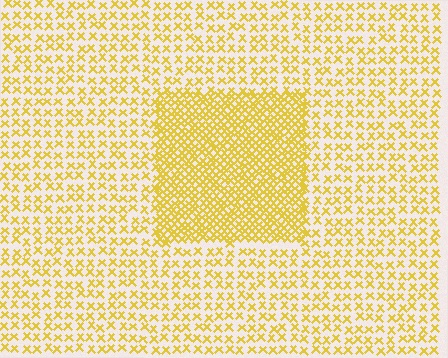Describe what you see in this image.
The image contains small yellow elements arranged at two different densities. A rectangle-shaped region is visible where the elements are more densely packed than the surrounding area.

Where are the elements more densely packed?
The elements are more densely packed inside the rectangle boundary.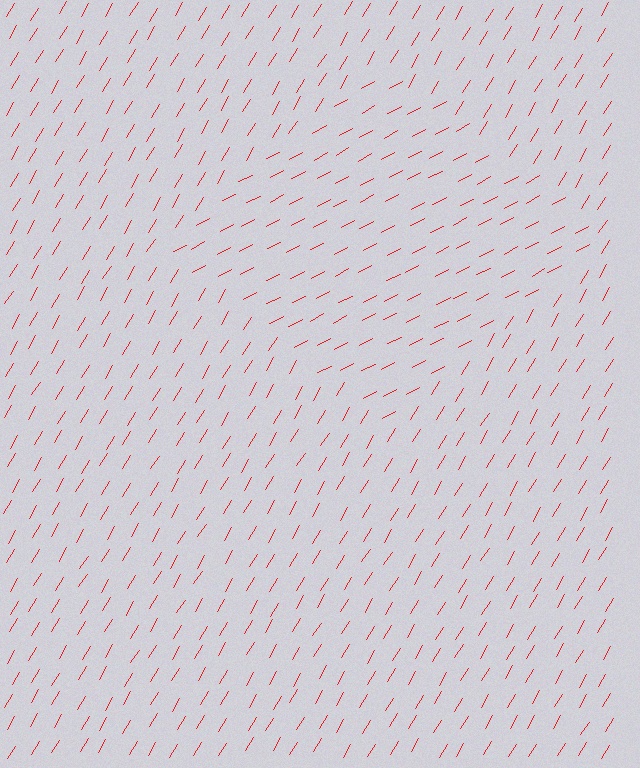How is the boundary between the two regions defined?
The boundary is defined purely by a change in line orientation (approximately 31 degrees difference). All lines are the same color and thickness.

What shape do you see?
I see a diamond.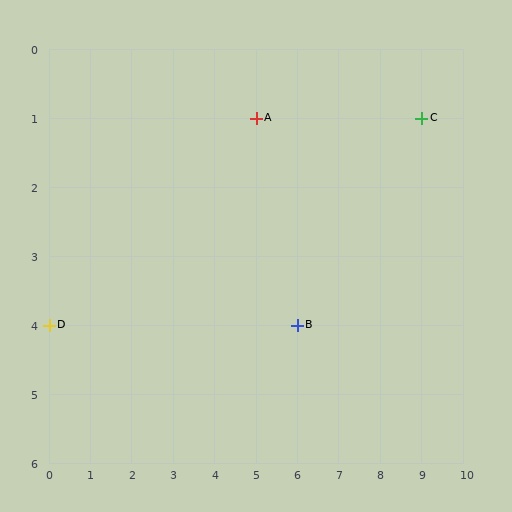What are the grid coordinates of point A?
Point A is at grid coordinates (5, 1).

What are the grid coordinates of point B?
Point B is at grid coordinates (6, 4).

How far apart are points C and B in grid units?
Points C and B are 3 columns and 3 rows apart (about 4.2 grid units diagonally).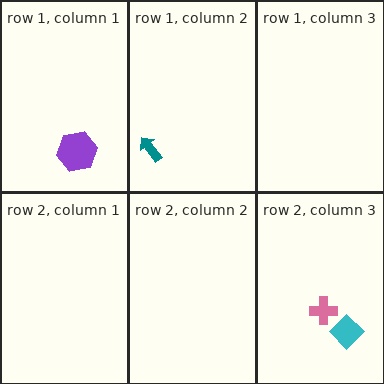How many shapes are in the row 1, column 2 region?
1.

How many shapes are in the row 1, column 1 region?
1.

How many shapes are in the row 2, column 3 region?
2.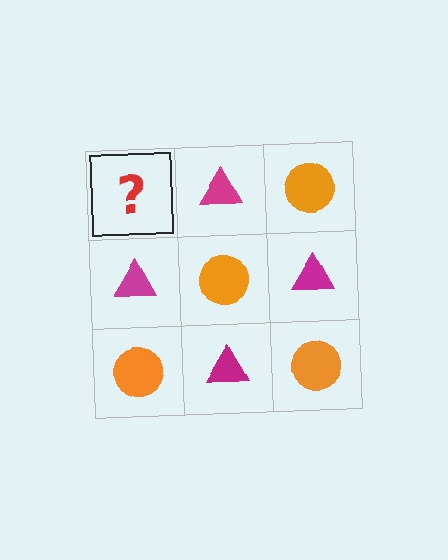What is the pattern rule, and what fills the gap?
The rule is that it alternates orange circle and magenta triangle in a checkerboard pattern. The gap should be filled with an orange circle.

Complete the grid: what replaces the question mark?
The question mark should be replaced with an orange circle.